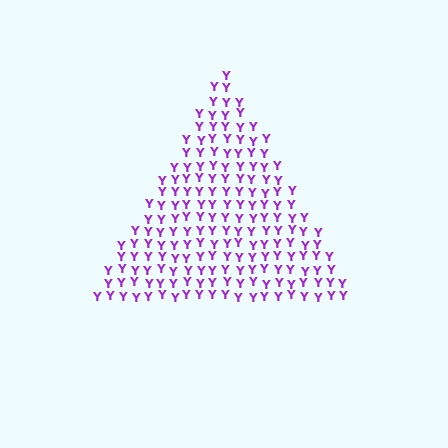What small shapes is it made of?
It is made of small letter Y's.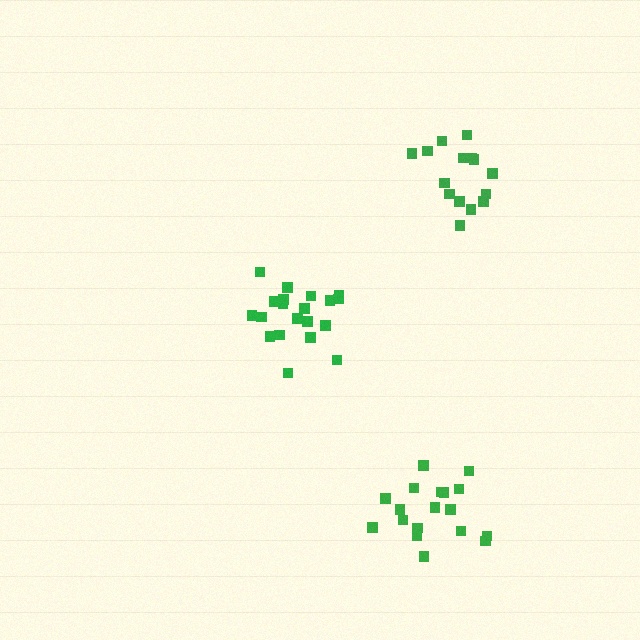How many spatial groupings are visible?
There are 3 spatial groupings.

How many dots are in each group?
Group 1: 15 dots, Group 2: 20 dots, Group 3: 18 dots (53 total).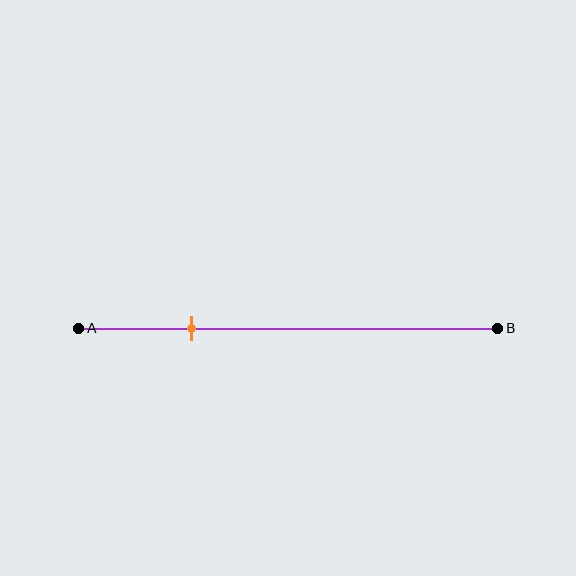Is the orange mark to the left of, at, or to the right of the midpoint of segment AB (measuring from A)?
The orange mark is to the left of the midpoint of segment AB.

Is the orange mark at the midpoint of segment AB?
No, the mark is at about 25% from A, not at the 50% midpoint.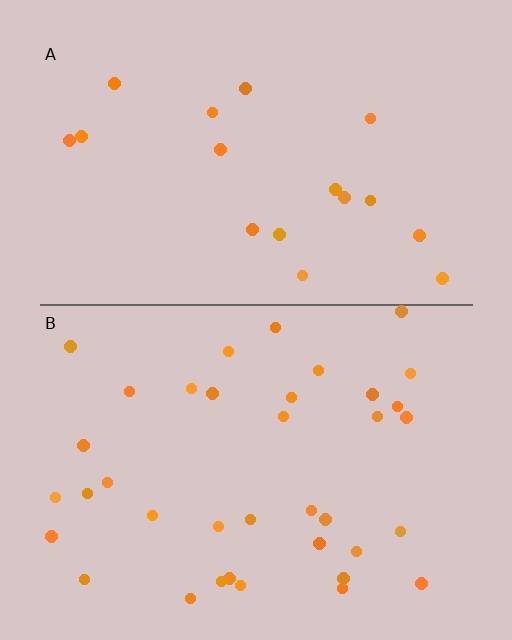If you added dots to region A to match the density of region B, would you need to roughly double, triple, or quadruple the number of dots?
Approximately double.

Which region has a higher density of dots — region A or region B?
B (the bottom).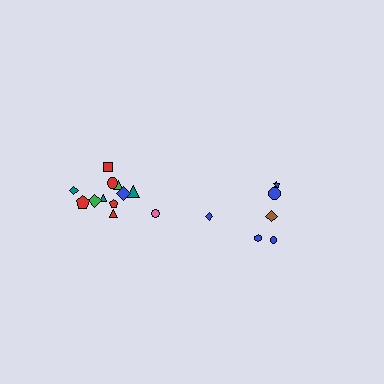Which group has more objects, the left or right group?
The left group.